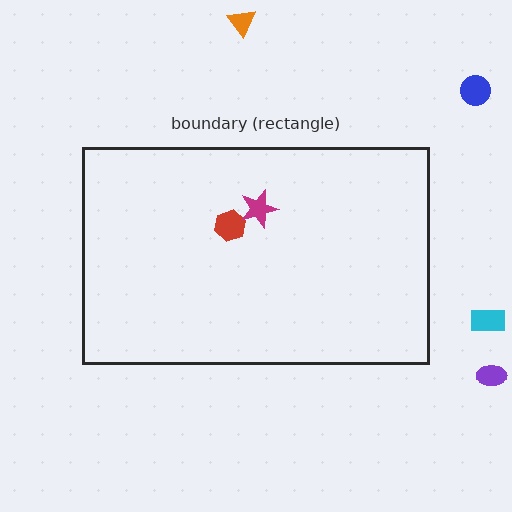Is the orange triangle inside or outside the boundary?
Outside.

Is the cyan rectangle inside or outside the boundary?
Outside.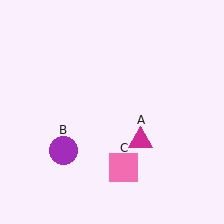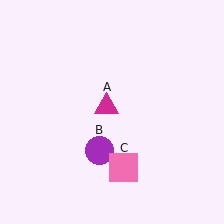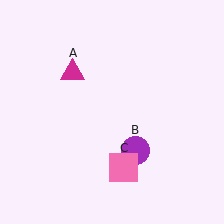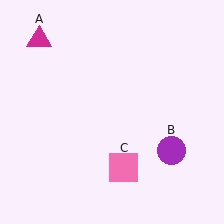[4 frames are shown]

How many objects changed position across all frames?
2 objects changed position: magenta triangle (object A), purple circle (object B).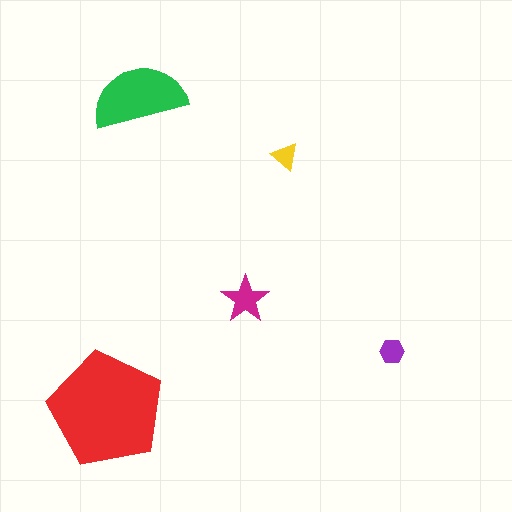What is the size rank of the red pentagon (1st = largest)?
1st.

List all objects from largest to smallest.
The red pentagon, the green semicircle, the magenta star, the purple hexagon, the yellow triangle.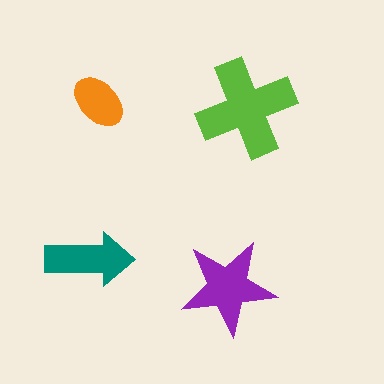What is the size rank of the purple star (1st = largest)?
2nd.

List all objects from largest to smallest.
The lime cross, the purple star, the teal arrow, the orange ellipse.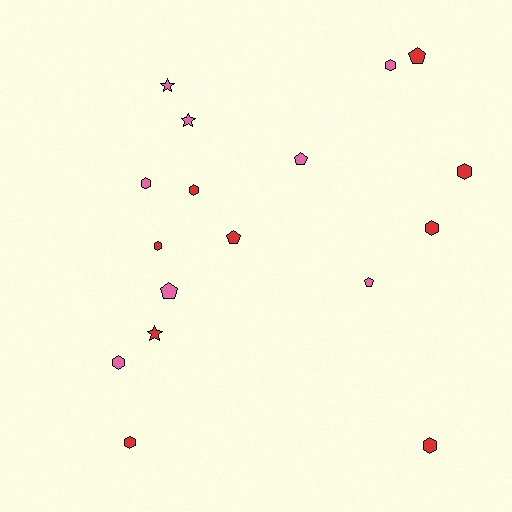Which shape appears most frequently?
Hexagon, with 9 objects.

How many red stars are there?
There is 1 red star.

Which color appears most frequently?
Red, with 9 objects.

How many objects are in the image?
There are 17 objects.